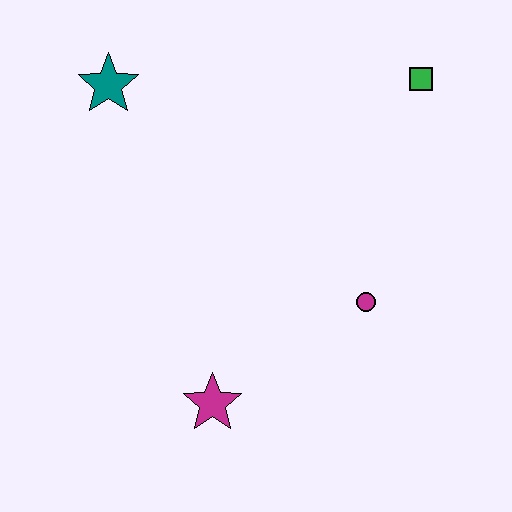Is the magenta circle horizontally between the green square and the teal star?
Yes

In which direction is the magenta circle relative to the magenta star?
The magenta circle is to the right of the magenta star.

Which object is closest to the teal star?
The green square is closest to the teal star.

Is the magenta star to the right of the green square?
No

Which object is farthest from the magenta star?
The green square is farthest from the magenta star.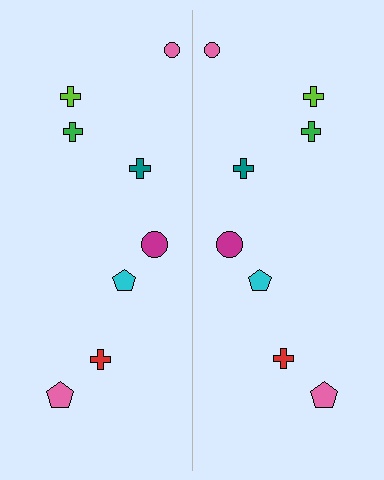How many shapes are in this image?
There are 16 shapes in this image.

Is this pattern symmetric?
Yes, this pattern has bilateral (reflection) symmetry.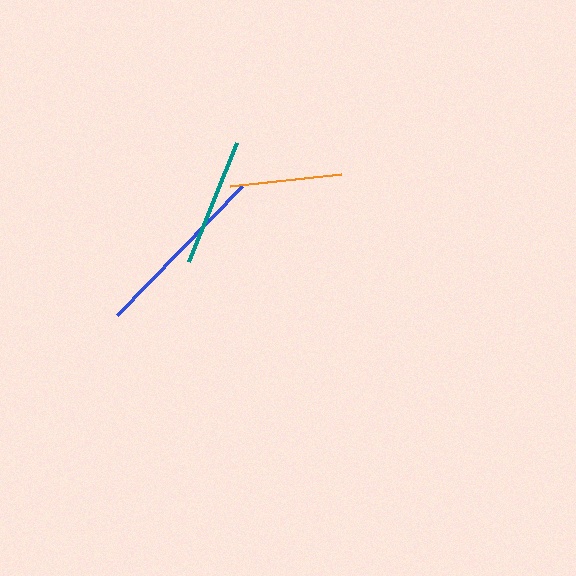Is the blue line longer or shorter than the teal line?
The blue line is longer than the teal line.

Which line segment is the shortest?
The orange line is the shortest at approximately 111 pixels.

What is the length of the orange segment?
The orange segment is approximately 111 pixels long.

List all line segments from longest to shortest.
From longest to shortest: blue, teal, orange.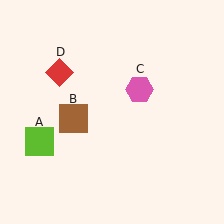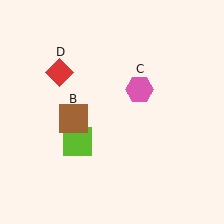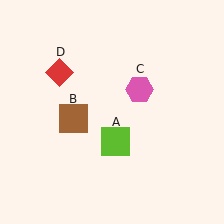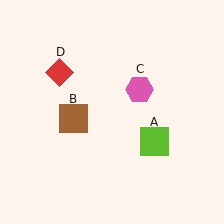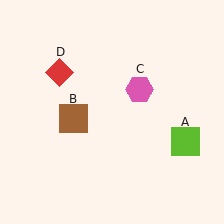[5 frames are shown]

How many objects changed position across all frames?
1 object changed position: lime square (object A).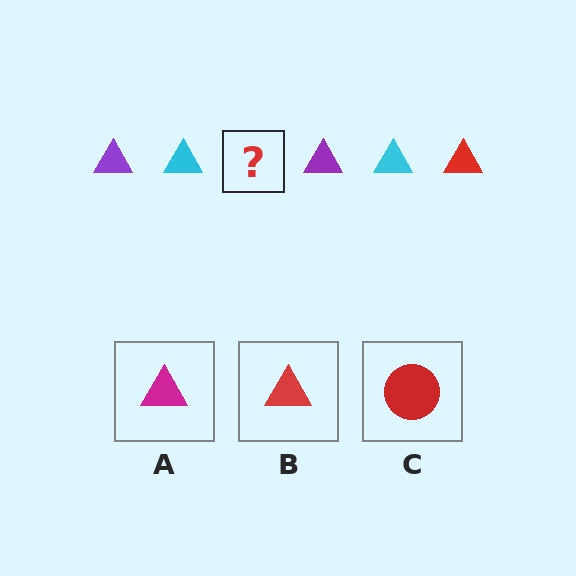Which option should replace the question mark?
Option B.